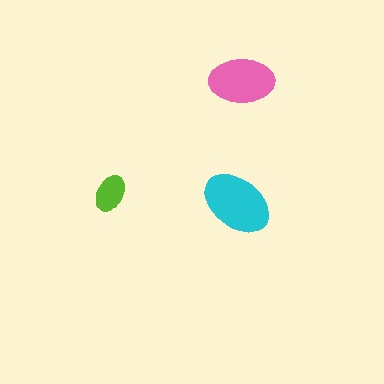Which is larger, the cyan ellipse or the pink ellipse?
The cyan one.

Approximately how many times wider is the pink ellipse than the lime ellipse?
About 1.5 times wider.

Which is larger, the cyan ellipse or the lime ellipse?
The cyan one.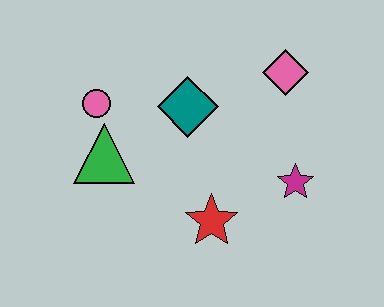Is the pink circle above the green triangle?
Yes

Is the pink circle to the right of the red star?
No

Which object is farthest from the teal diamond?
The magenta star is farthest from the teal diamond.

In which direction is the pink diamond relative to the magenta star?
The pink diamond is above the magenta star.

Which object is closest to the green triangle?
The pink circle is closest to the green triangle.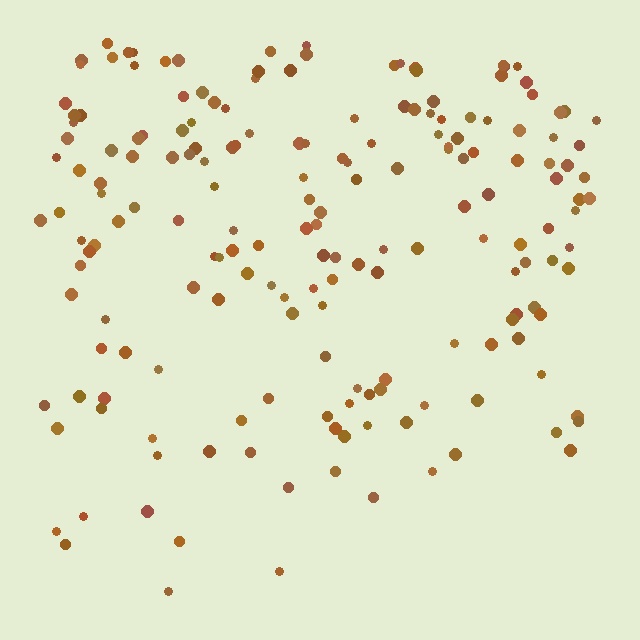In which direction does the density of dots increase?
From bottom to top, with the top side densest.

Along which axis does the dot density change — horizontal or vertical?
Vertical.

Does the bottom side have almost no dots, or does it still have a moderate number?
Still a moderate number, just noticeably fewer than the top.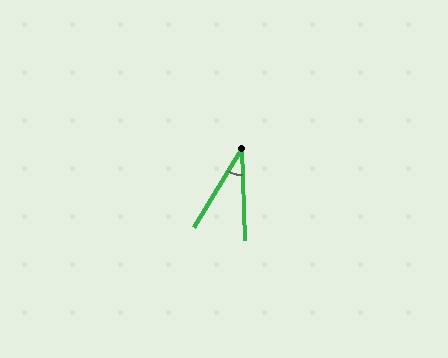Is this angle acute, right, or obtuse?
It is acute.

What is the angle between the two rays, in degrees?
Approximately 33 degrees.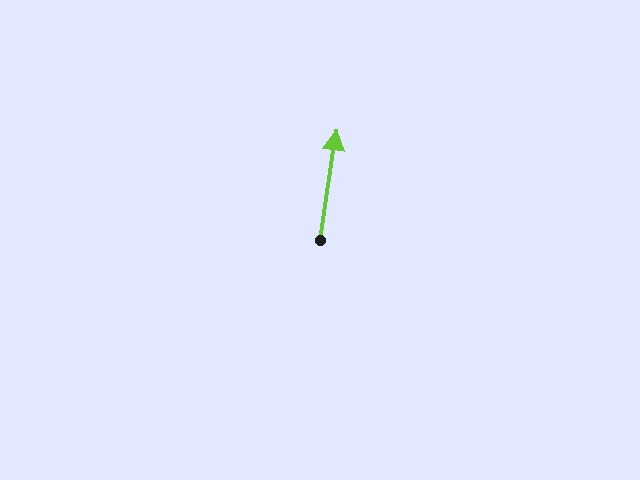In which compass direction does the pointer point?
North.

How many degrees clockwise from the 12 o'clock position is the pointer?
Approximately 8 degrees.